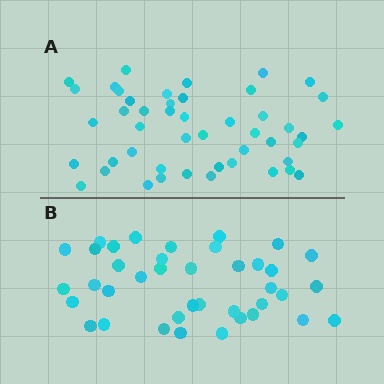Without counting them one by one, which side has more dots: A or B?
Region A (the top region) has more dots.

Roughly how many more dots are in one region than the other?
Region A has roughly 8 or so more dots than region B.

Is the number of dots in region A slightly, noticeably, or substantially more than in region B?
Region A has only slightly more — the two regions are fairly close. The ratio is roughly 1.2 to 1.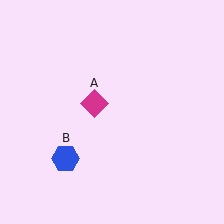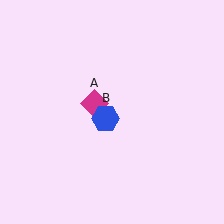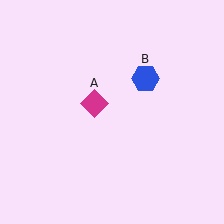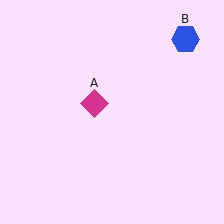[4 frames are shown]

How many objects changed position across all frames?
1 object changed position: blue hexagon (object B).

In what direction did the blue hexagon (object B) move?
The blue hexagon (object B) moved up and to the right.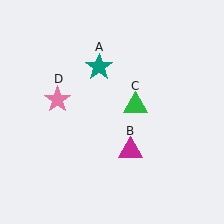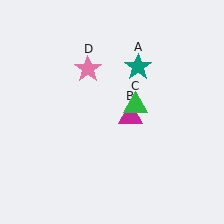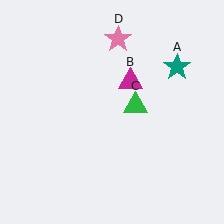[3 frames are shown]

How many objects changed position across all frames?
3 objects changed position: teal star (object A), magenta triangle (object B), pink star (object D).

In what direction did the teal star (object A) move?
The teal star (object A) moved right.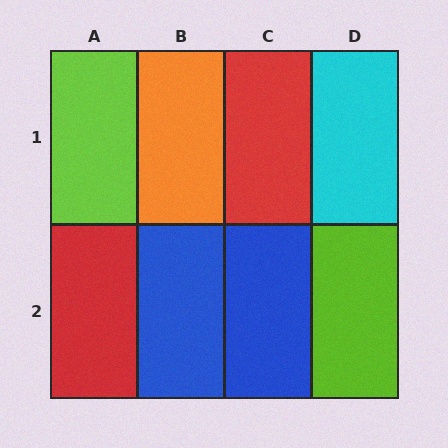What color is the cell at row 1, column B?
Orange.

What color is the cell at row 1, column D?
Cyan.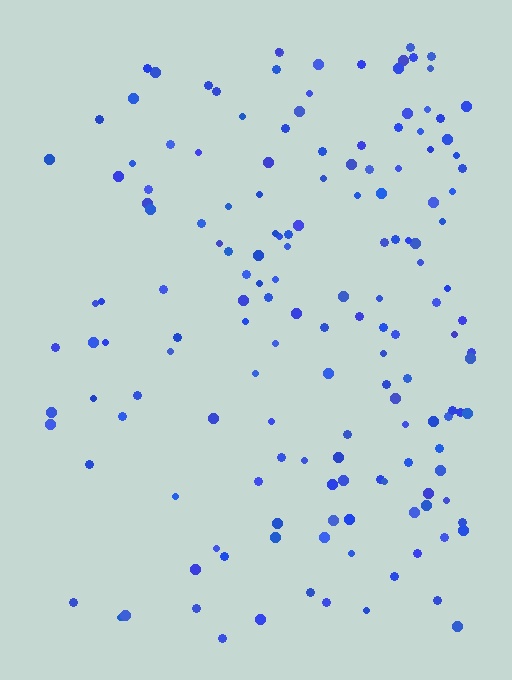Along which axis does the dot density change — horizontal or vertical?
Horizontal.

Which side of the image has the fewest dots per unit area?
The left.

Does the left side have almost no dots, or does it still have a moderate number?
Still a moderate number, just noticeably fewer than the right.